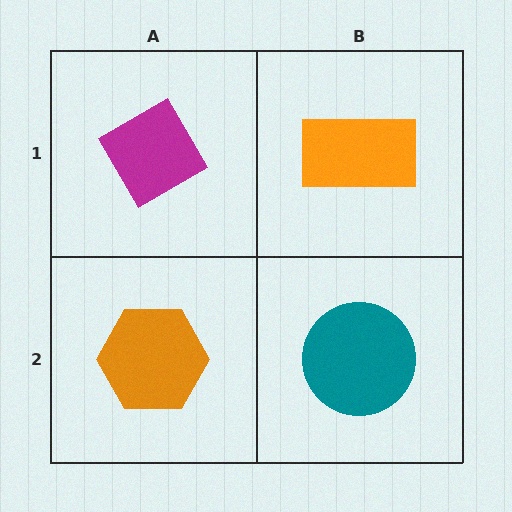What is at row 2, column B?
A teal circle.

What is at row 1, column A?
A magenta diamond.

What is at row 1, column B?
An orange rectangle.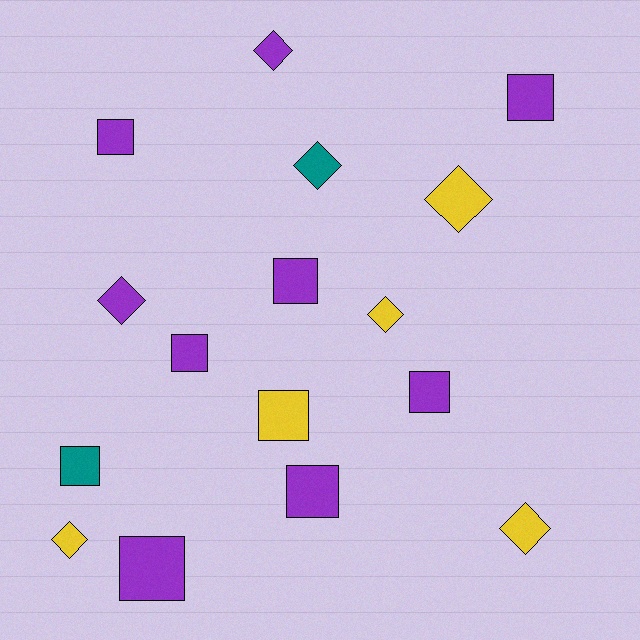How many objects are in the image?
There are 16 objects.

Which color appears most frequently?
Purple, with 9 objects.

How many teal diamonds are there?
There is 1 teal diamond.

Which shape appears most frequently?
Square, with 9 objects.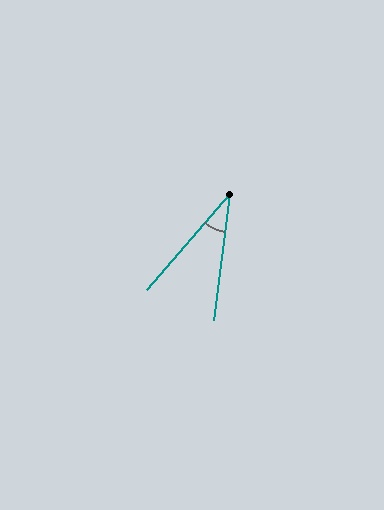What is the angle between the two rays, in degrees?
Approximately 34 degrees.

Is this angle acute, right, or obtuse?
It is acute.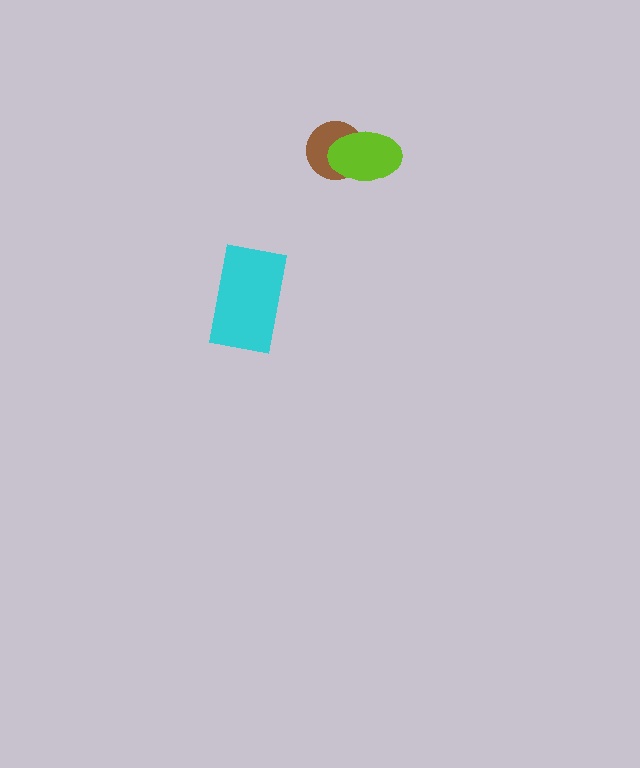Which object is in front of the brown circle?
The lime ellipse is in front of the brown circle.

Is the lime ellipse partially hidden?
No, no other shape covers it.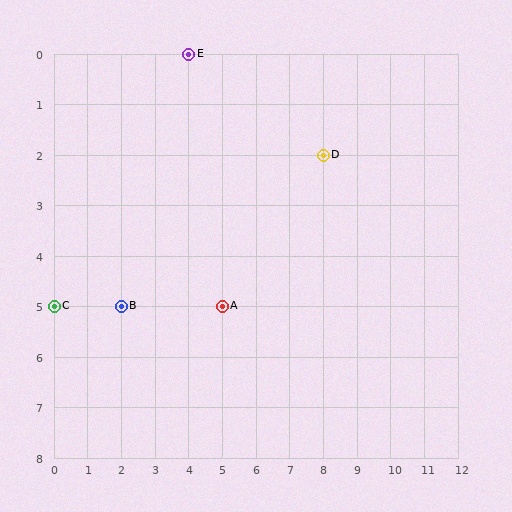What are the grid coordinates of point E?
Point E is at grid coordinates (4, 0).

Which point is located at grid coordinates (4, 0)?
Point E is at (4, 0).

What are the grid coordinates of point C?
Point C is at grid coordinates (0, 5).